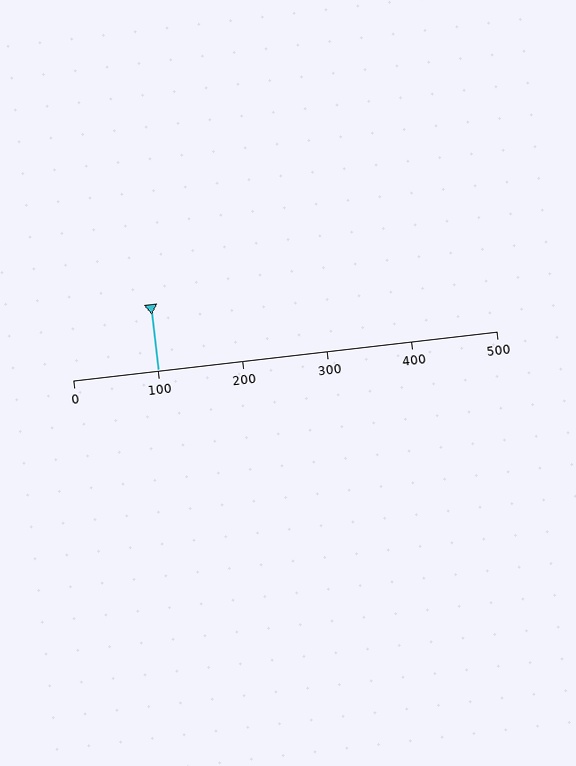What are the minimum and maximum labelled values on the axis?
The axis runs from 0 to 500.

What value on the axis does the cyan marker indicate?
The marker indicates approximately 100.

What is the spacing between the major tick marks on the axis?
The major ticks are spaced 100 apart.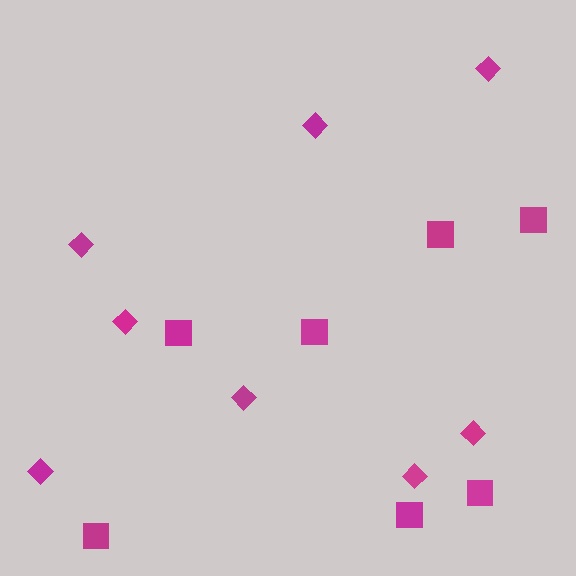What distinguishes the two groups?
There are 2 groups: one group of squares (7) and one group of diamonds (8).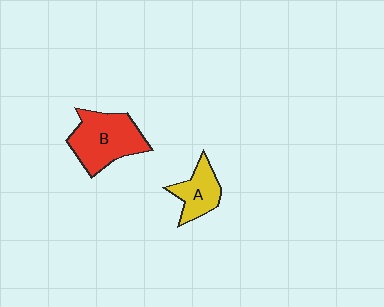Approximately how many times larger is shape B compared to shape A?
Approximately 1.7 times.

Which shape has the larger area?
Shape B (red).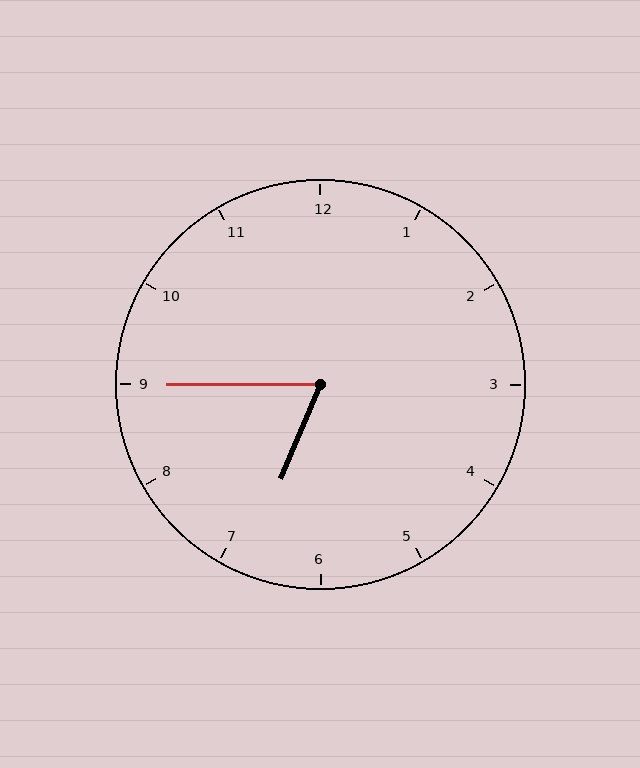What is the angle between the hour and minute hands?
Approximately 68 degrees.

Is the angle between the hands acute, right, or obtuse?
It is acute.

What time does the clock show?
6:45.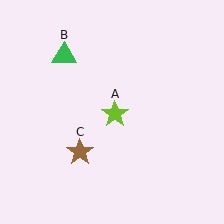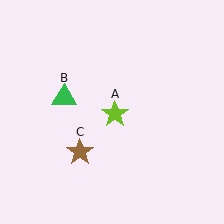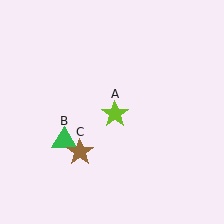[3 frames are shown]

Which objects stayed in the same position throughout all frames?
Lime star (object A) and brown star (object C) remained stationary.